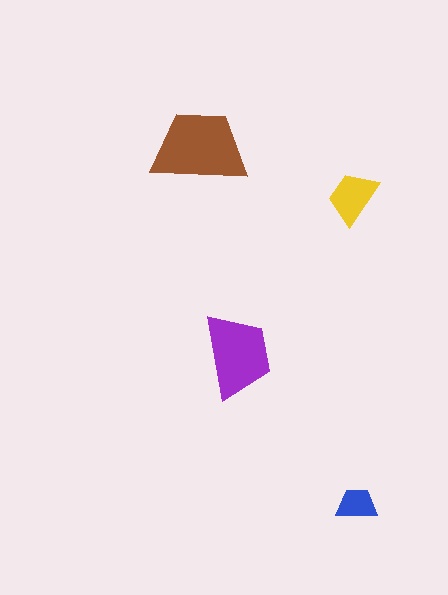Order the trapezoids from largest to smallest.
the brown one, the purple one, the yellow one, the blue one.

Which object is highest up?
The brown trapezoid is topmost.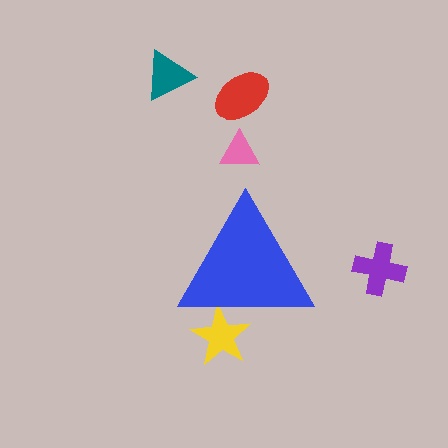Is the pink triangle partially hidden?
No, the pink triangle is fully visible.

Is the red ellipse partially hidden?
No, the red ellipse is fully visible.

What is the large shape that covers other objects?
A blue triangle.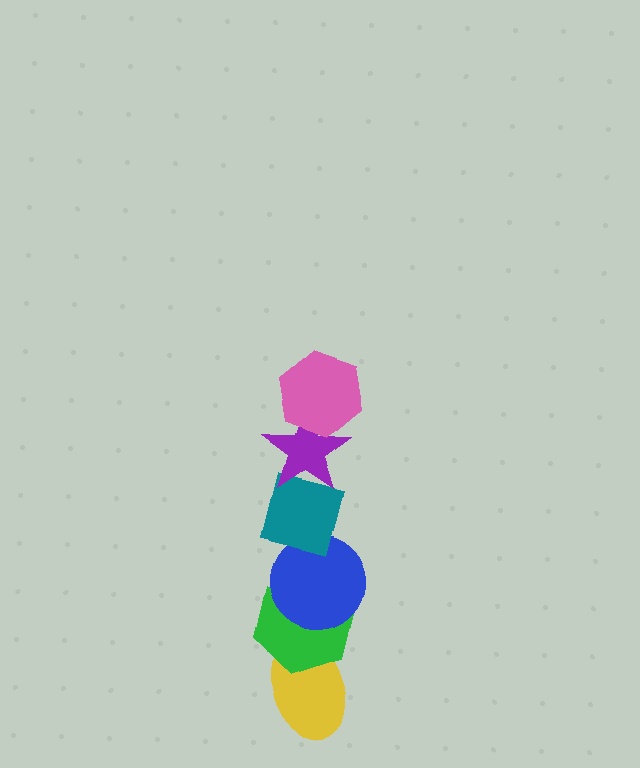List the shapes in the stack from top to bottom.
From top to bottom: the pink hexagon, the purple star, the teal square, the blue circle, the green hexagon, the yellow ellipse.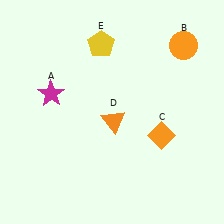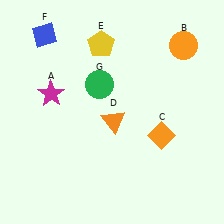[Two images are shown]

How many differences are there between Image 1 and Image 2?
There are 2 differences between the two images.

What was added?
A blue diamond (F), a green circle (G) were added in Image 2.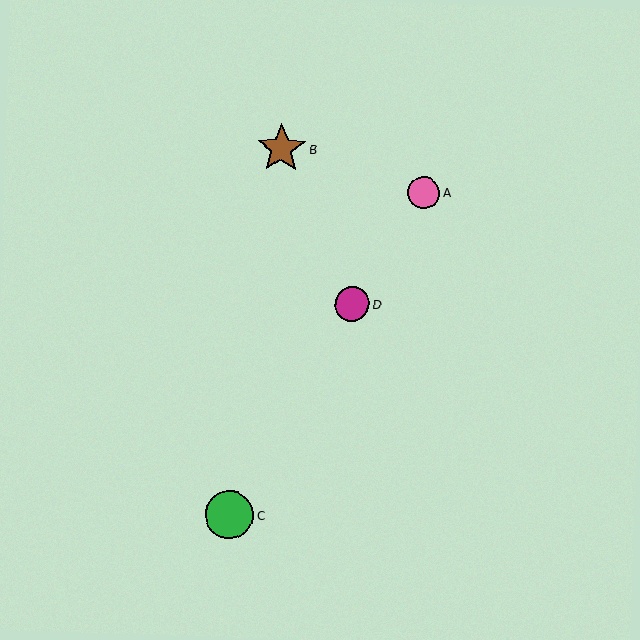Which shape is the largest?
The brown star (labeled B) is the largest.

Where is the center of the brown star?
The center of the brown star is at (281, 149).